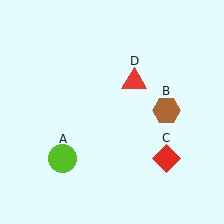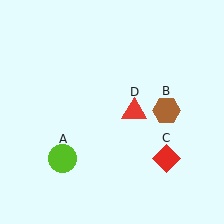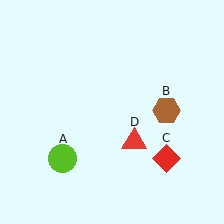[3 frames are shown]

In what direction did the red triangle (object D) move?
The red triangle (object D) moved down.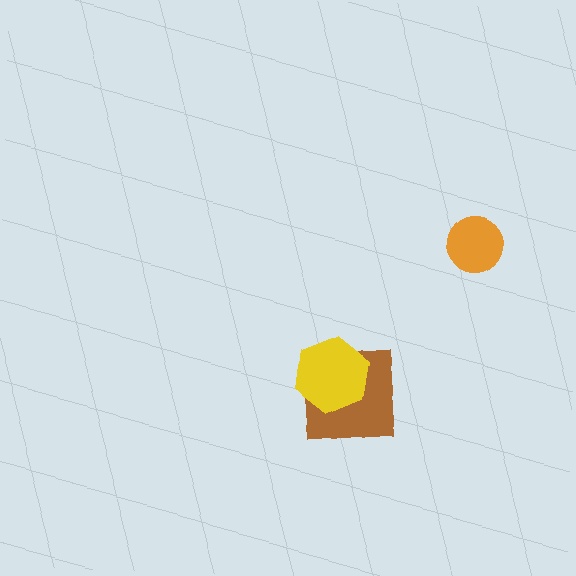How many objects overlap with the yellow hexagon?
1 object overlaps with the yellow hexagon.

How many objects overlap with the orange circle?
0 objects overlap with the orange circle.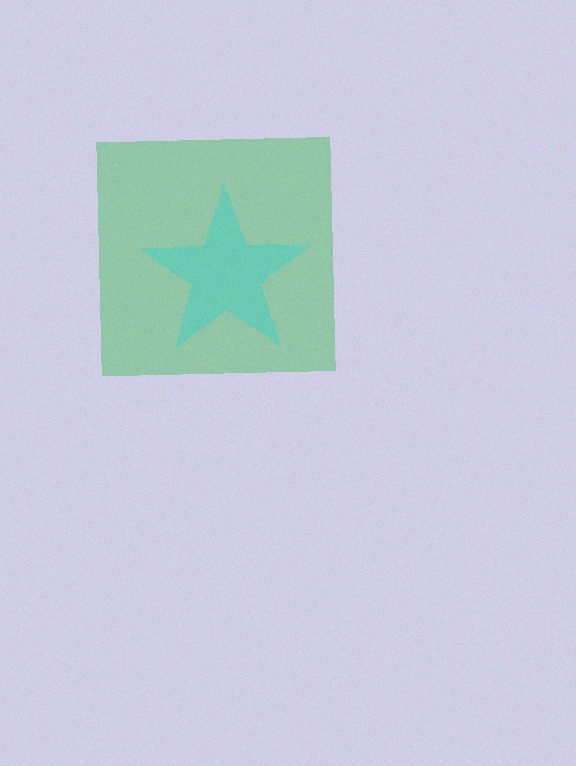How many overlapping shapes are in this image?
There are 2 overlapping shapes in the image.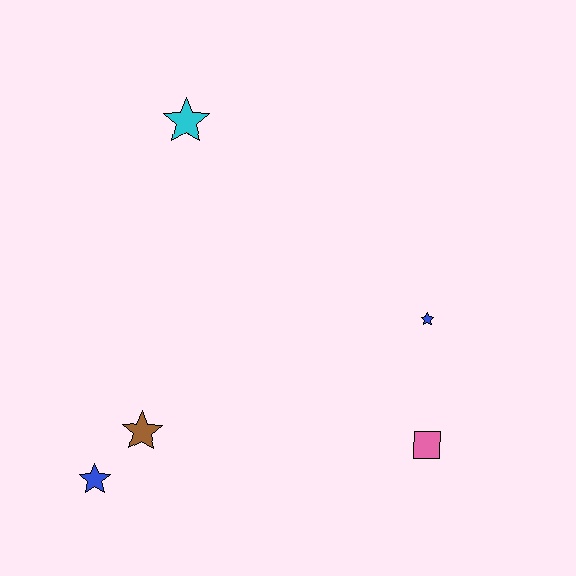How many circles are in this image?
There are no circles.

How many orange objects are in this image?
There are no orange objects.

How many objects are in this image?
There are 5 objects.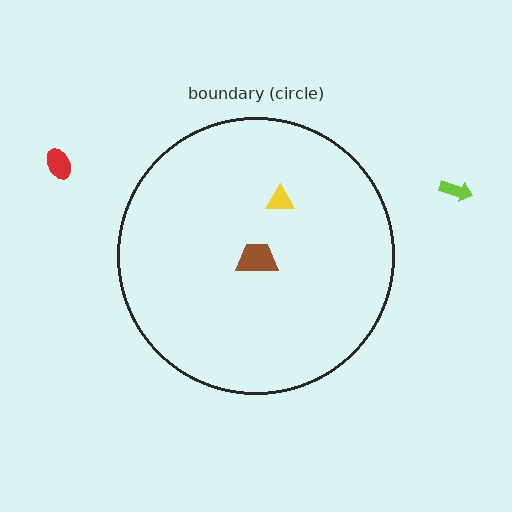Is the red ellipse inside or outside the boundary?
Outside.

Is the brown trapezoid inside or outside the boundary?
Inside.